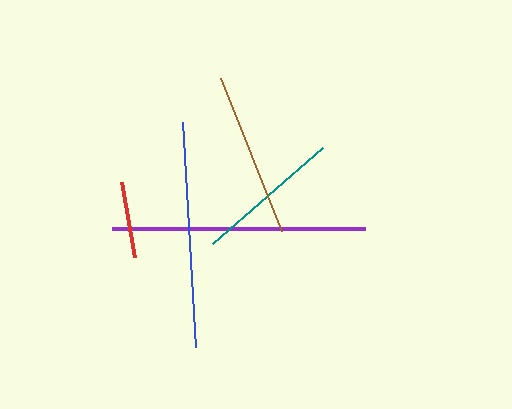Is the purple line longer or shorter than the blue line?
The purple line is longer than the blue line.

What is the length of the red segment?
The red segment is approximately 77 pixels long.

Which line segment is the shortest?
The red line is the shortest at approximately 77 pixels.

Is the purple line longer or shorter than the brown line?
The purple line is longer than the brown line.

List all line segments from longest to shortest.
From longest to shortest: purple, blue, brown, teal, red.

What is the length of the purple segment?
The purple segment is approximately 253 pixels long.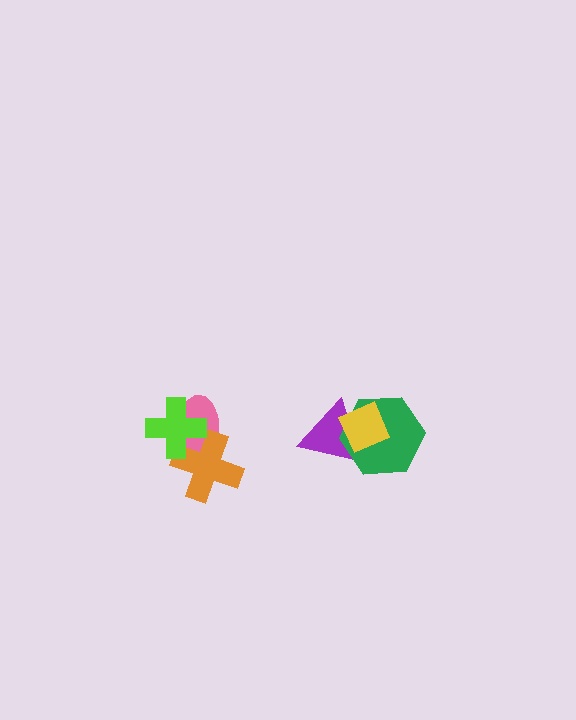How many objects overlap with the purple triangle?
2 objects overlap with the purple triangle.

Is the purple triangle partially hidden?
Yes, it is partially covered by another shape.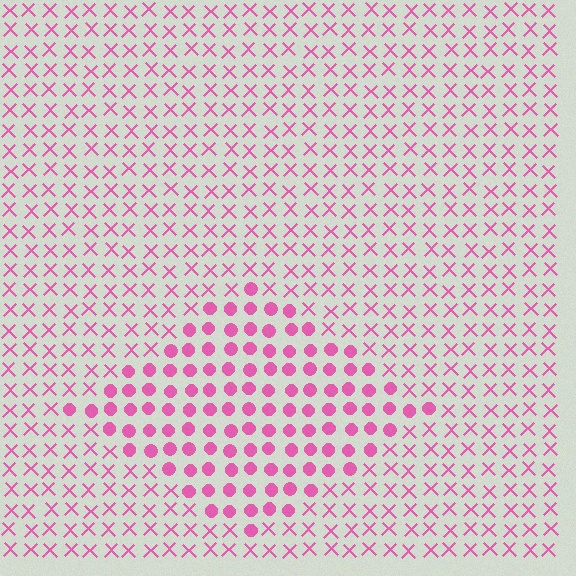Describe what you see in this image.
The image is filled with small pink elements arranged in a uniform grid. A diamond-shaped region contains circles, while the surrounding area contains X marks. The boundary is defined purely by the change in element shape.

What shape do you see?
I see a diamond.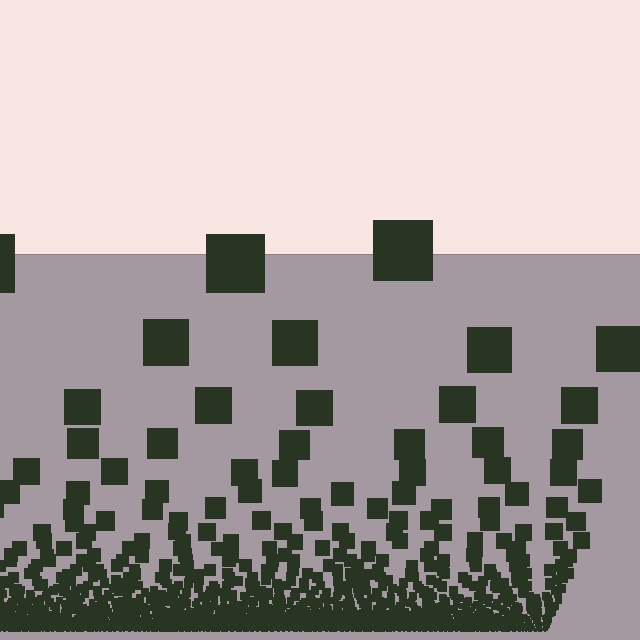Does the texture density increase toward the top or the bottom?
Density increases toward the bottom.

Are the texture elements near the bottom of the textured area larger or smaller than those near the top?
Smaller. The gradient is inverted — elements near the bottom are smaller and denser.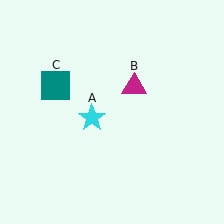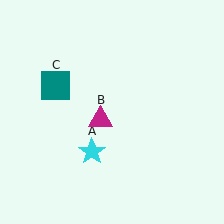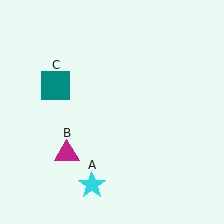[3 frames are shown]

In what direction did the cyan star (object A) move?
The cyan star (object A) moved down.